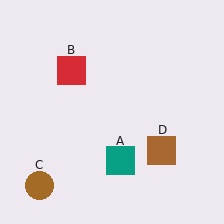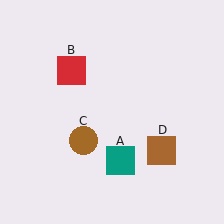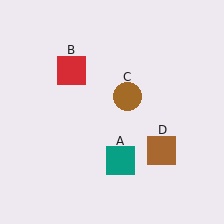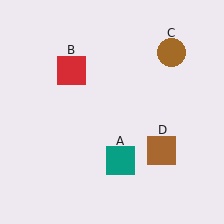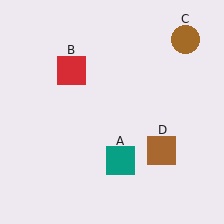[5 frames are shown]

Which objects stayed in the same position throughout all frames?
Teal square (object A) and red square (object B) and brown square (object D) remained stationary.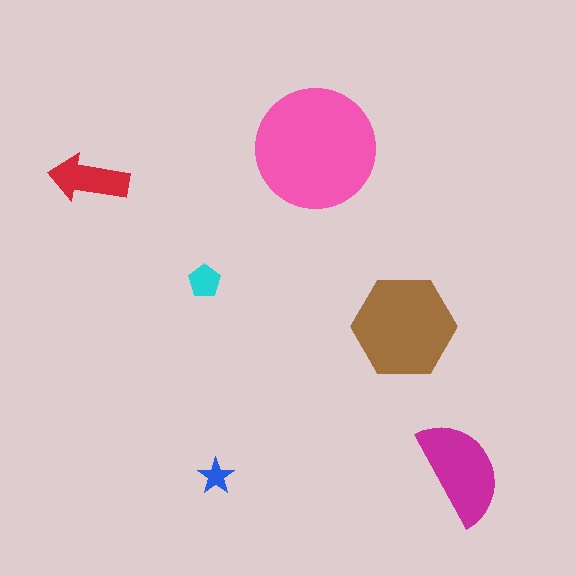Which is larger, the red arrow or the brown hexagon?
The brown hexagon.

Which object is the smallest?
The blue star.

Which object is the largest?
The pink circle.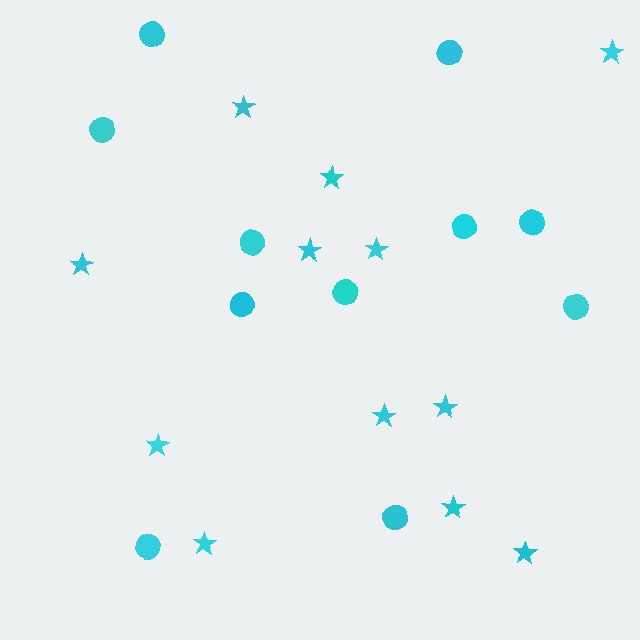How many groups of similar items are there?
There are 2 groups: one group of stars (12) and one group of circles (11).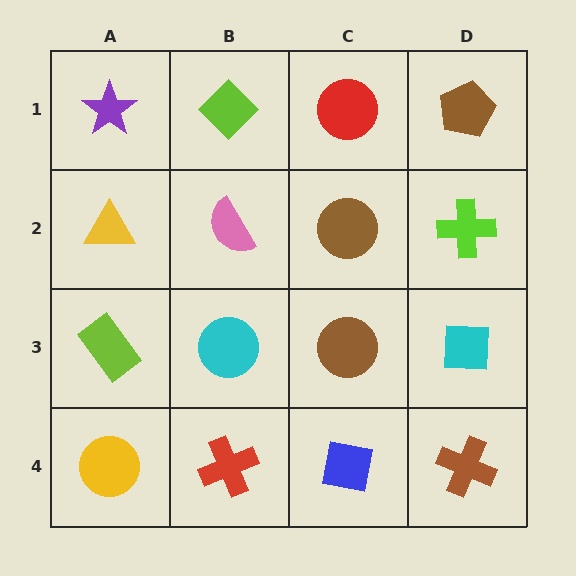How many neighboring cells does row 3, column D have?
3.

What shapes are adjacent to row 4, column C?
A brown circle (row 3, column C), a red cross (row 4, column B), a brown cross (row 4, column D).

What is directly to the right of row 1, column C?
A brown pentagon.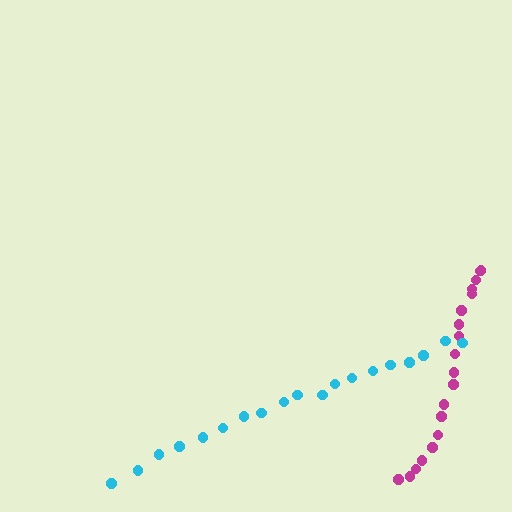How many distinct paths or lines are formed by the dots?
There are 2 distinct paths.